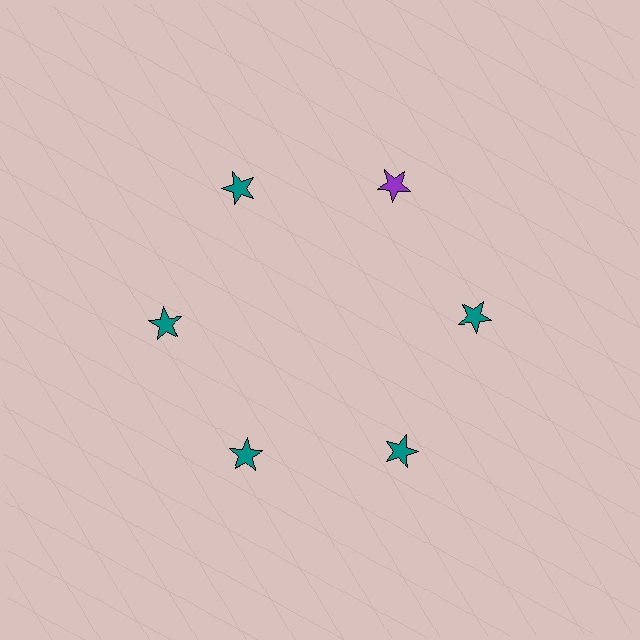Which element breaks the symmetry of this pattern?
The purple star at roughly the 1 o'clock position breaks the symmetry. All other shapes are teal stars.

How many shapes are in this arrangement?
There are 6 shapes arranged in a ring pattern.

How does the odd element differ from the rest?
It has a different color: purple instead of teal.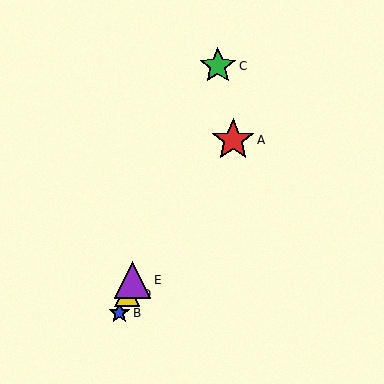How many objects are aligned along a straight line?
4 objects (B, C, D, E) are aligned along a straight line.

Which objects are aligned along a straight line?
Objects B, C, D, E are aligned along a straight line.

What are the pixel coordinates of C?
Object C is at (218, 66).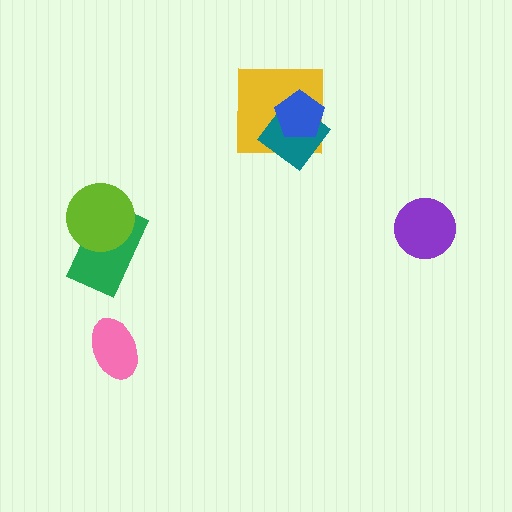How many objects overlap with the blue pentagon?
2 objects overlap with the blue pentagon.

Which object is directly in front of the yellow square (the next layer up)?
The teal diamond is directly in front of the yellow square.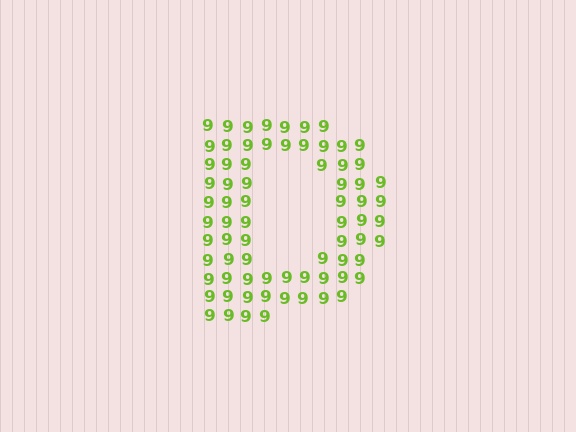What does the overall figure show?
The overall figure shows the letter D.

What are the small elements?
The small elements are digit 9's.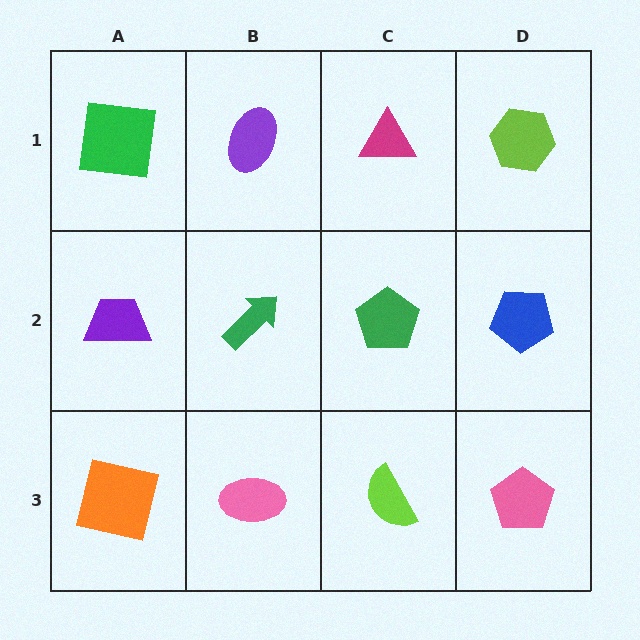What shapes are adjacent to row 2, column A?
A green square (row 1, column A), an orange square (row 3, column A), a green arrow (row 2, column B).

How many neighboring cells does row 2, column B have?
4.